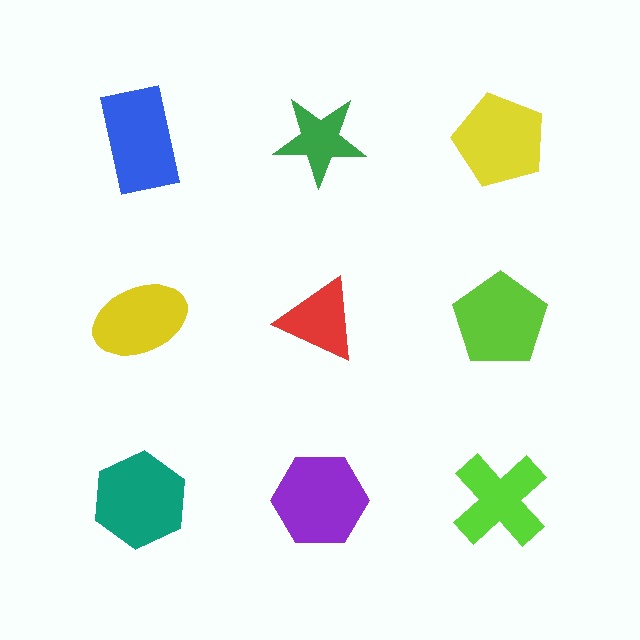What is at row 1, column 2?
A green star.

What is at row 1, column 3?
A yellow pentagon.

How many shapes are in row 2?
3 shapes.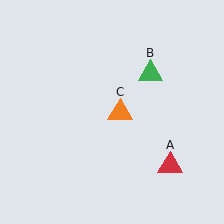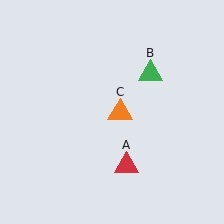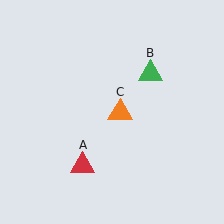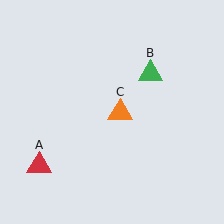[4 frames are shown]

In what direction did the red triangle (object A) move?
The red triangle (object A) moved left.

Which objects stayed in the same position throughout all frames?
Green triangle (object B) and orange triangle (object C) remained stationary.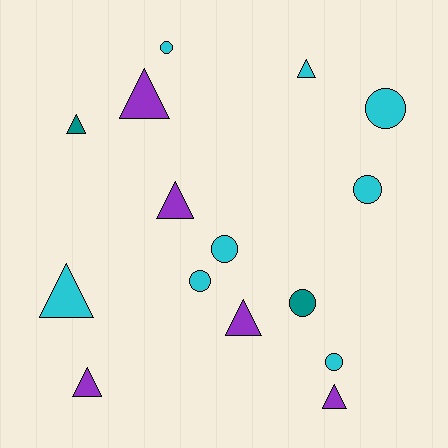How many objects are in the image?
There are 15 objects.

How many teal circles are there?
There is 1 teal circle.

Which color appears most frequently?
Cyan, with 8 objects.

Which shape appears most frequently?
Triangle, with 8 objects.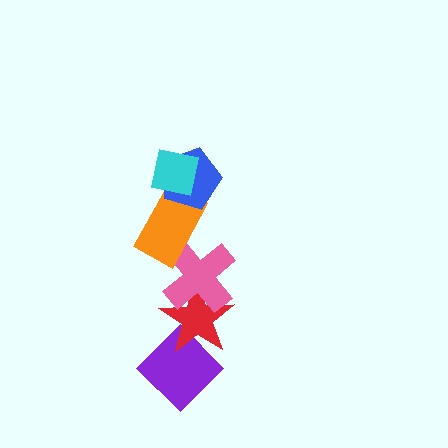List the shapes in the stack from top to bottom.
From top to bottom: the cyan square, the blue pentagon, the orange rectangle, the pink cross, the red star, the purple diamond.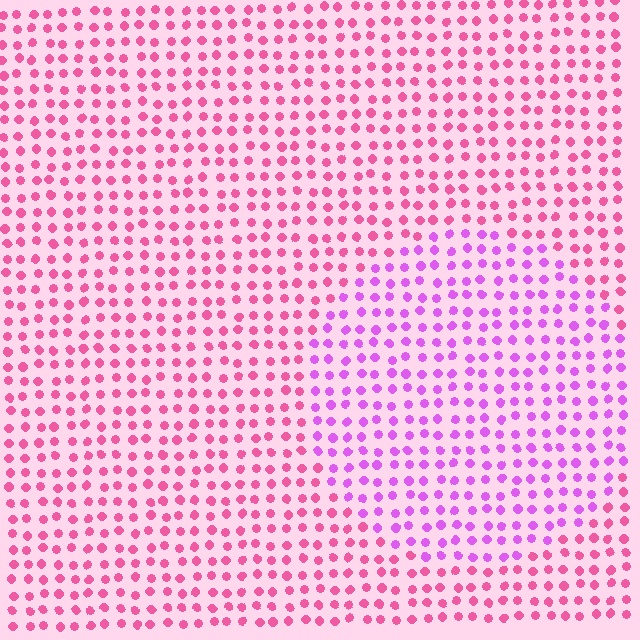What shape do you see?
I see a circle.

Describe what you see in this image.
The image is filled with small pink elements in a uniform arrangement. A circle-shaped region is visible where the elements are tinted to a slightly different hue, forming a subtle color boundary.